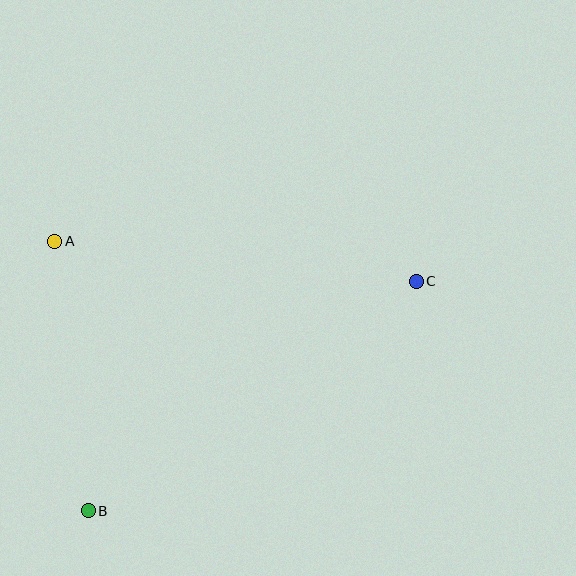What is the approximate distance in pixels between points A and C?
The distance between A and C is approximately 363 pixels.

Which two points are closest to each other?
Points A and B are closest to each other.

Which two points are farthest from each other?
Points B and C are farthest from each other.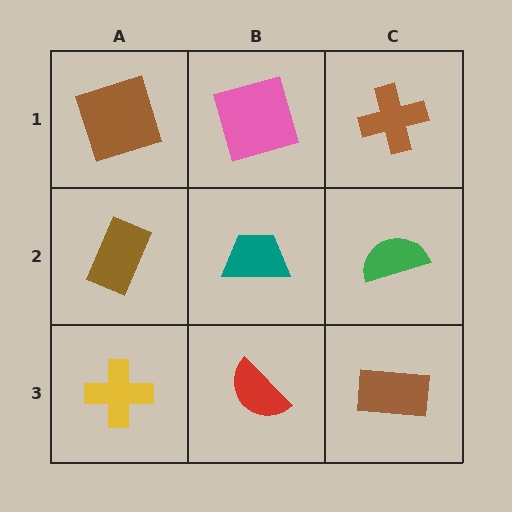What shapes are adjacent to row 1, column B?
A teal trapezoid (row 2, column B), a brown square (row 1, column A), a brown cross (row 1, column C).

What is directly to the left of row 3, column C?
A red semicircle.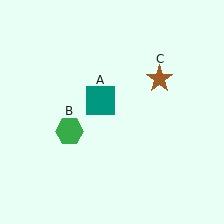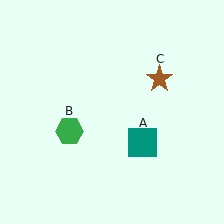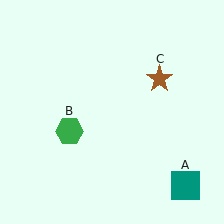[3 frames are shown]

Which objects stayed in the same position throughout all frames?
Green hexagon (object B) and brown star (object C) remained stationary.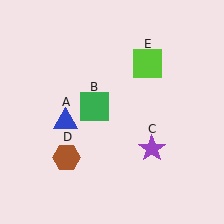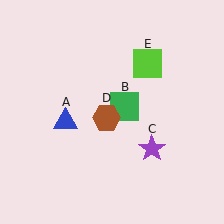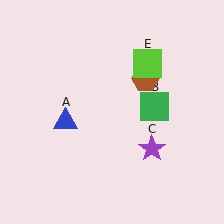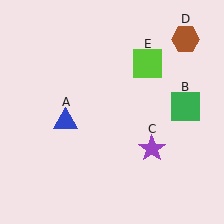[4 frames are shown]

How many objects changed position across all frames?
2 objects changed position: green square (object B), brown hexagon (object D).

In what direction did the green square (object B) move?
The green square (object B) moved right.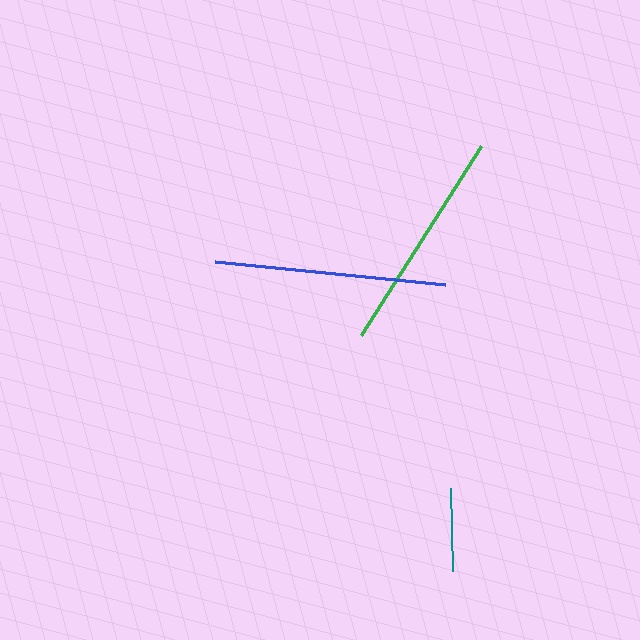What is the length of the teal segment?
The teal segment is approximately 84 pixels long.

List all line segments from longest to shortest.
From longest to shortest: blue, green, teal.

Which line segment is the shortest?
The teal line is the shortest at approximately 84 pixels.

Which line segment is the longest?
The blue line is the longest at approximately 232 pixels.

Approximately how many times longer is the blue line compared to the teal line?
The blue line is approximately 2.8 times the length of the teal line.